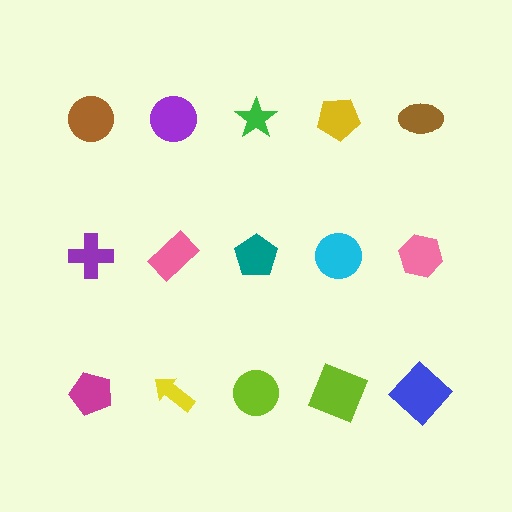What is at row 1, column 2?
A purple circle.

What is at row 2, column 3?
A teal pentagon.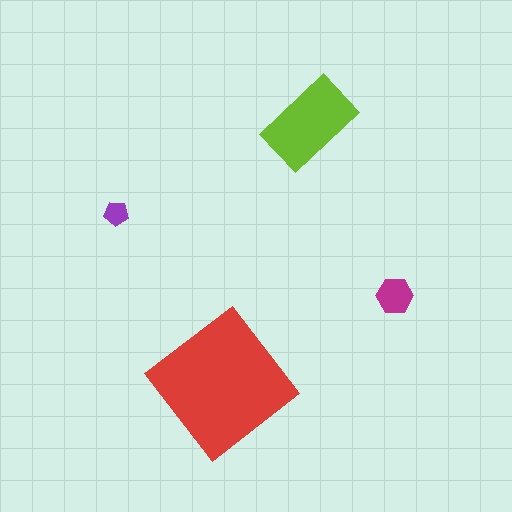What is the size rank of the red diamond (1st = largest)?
1st.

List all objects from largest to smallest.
The red diamond, the lime rectangle, the magenta hexagon, the purple pentagon.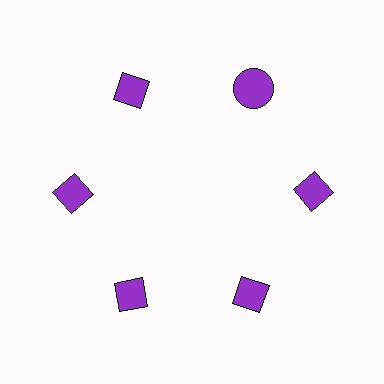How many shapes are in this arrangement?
There are 6 shapes arranged in a ring pattern.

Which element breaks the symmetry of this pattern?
The purple circle at roughly the 1 o'clock position breaks the symmetry. All other shapes are purple diamonds.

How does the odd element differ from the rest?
It has a different shape: circle instead of diamond.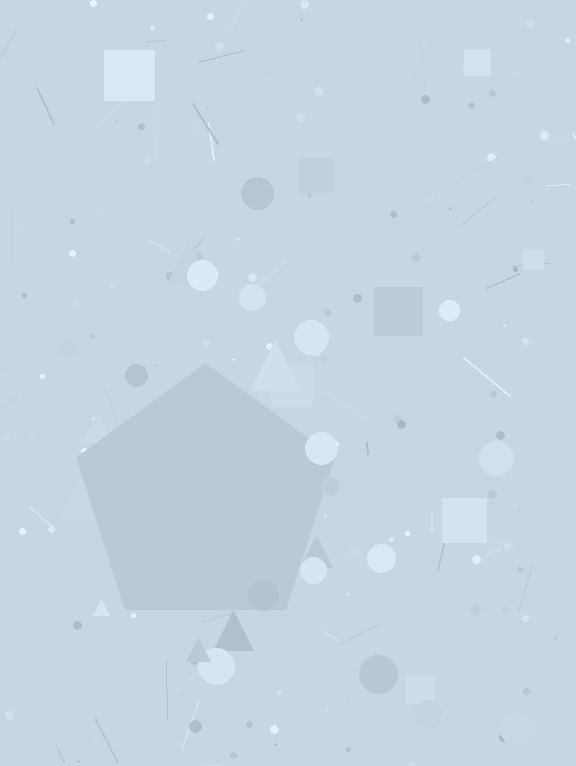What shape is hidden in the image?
A pentagon is hidden in the image.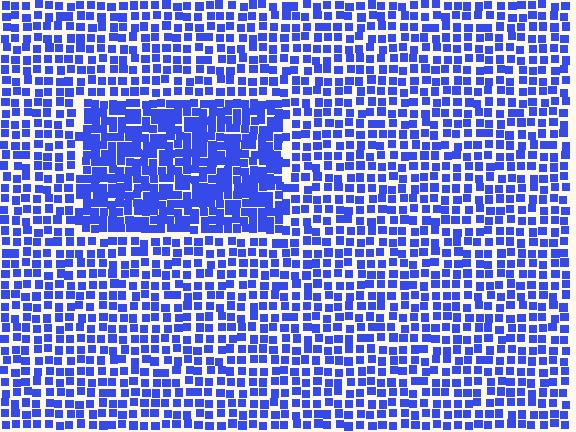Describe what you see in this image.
The image contains small blue elements arranged at two different densities. A rectangle-shaped region is visible where the elements are more densely packed than the surrounding area.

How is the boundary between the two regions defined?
The boundary is defined by a change in element density (approximately 1.7x ratio). All elements are the same color, size, and shape.